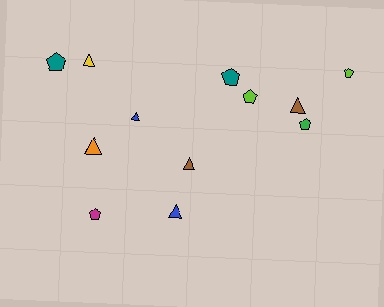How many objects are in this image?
There are 12 objects.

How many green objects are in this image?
There is 1 green object.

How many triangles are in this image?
There are 6 triangles.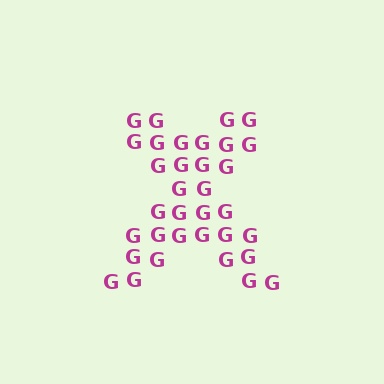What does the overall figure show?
The overall figure shows the letter X.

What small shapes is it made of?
It is made of small letter G's.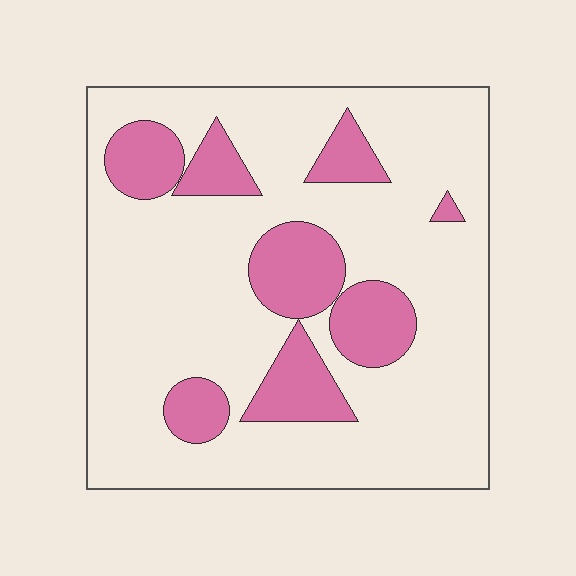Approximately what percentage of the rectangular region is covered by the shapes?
Approximately 20%.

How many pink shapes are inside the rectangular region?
8.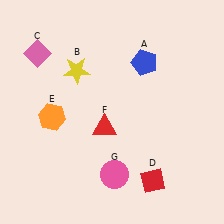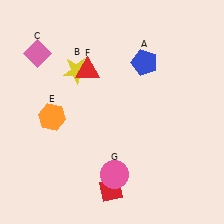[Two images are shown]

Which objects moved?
The objects that moved are: the red diamond (D), the red triangle (F).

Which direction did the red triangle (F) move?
The red triangle (F) moved up.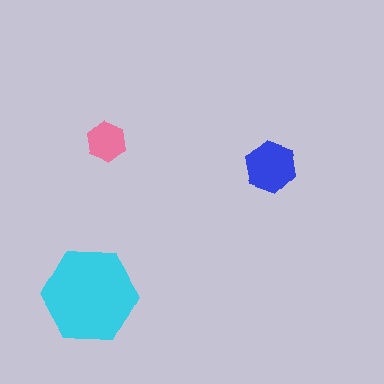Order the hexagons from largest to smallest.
the cyan one, the blue one, the pink one.